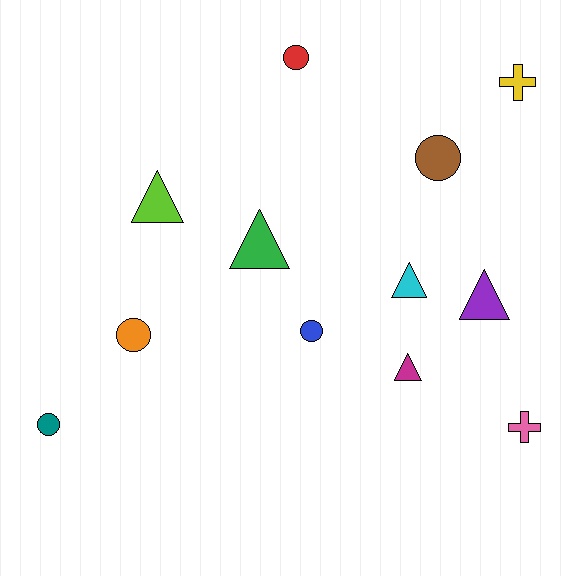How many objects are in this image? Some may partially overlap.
There are 12 objects.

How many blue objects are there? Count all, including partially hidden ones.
There is 1 blue object.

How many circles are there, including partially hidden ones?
There are 5 circles.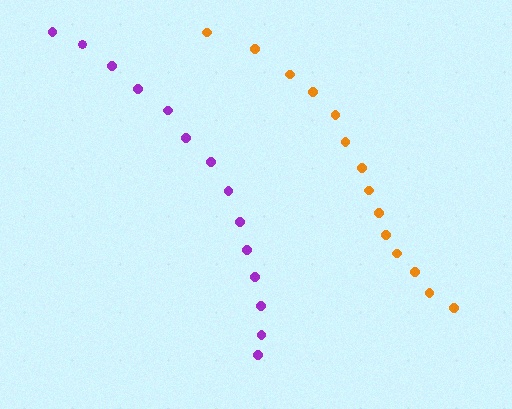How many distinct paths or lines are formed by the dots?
There are 2 distinct paths.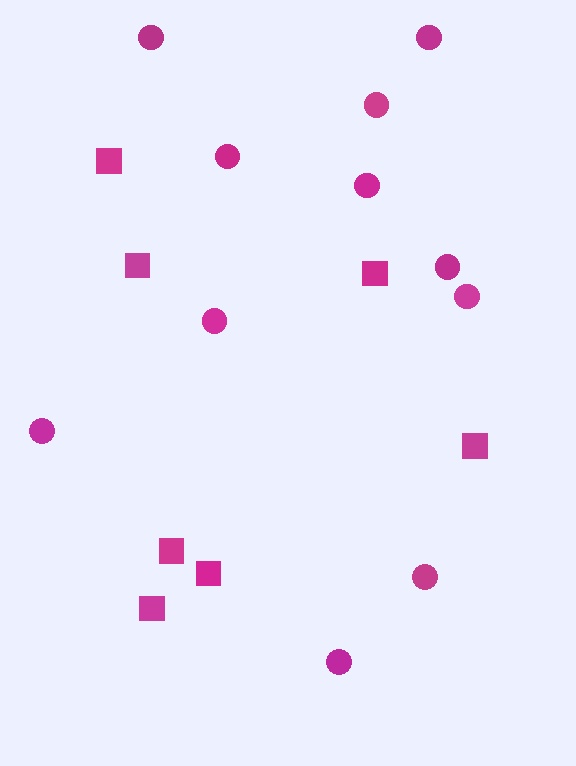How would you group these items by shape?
There are 2 groups: one group of squares (7) and one group of circles (11).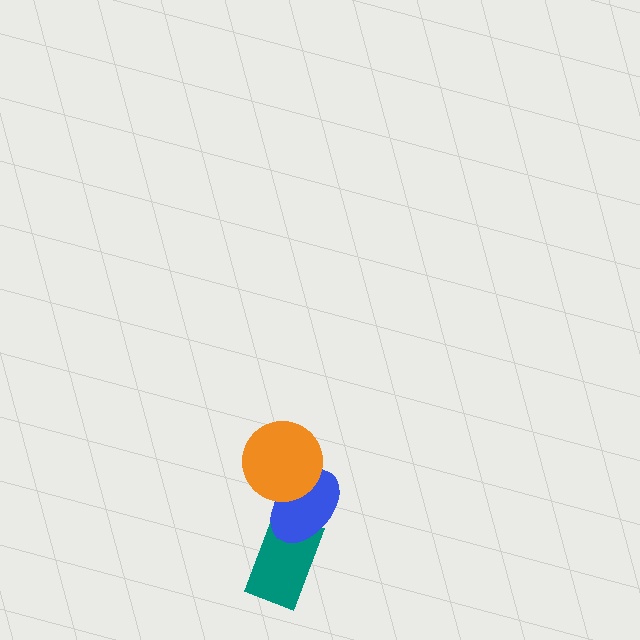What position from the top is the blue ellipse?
The blue ellipse is 2nd from the top.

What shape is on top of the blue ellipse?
The orange circle is on top of the blue ellipse.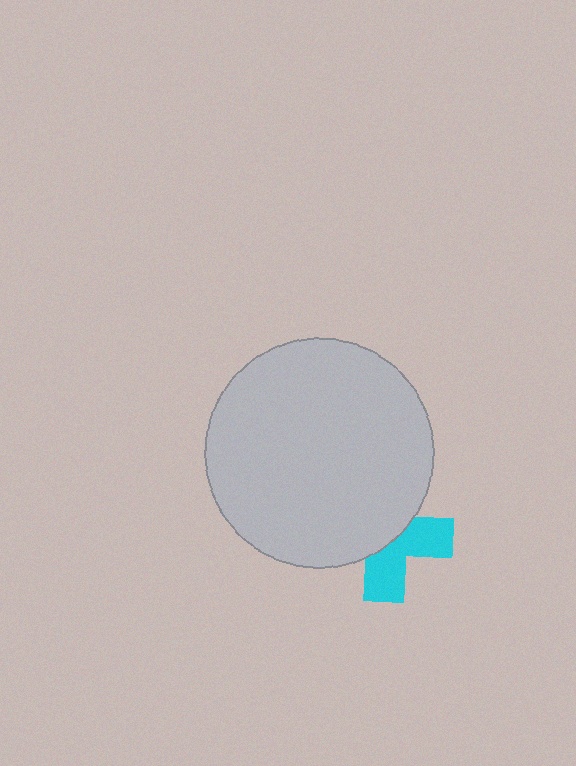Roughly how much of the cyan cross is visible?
About half of it is visible (roughly 45%).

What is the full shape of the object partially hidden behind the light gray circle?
The partially hidden object is a cyan cross.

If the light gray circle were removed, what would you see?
You would see the complete cyan cross.